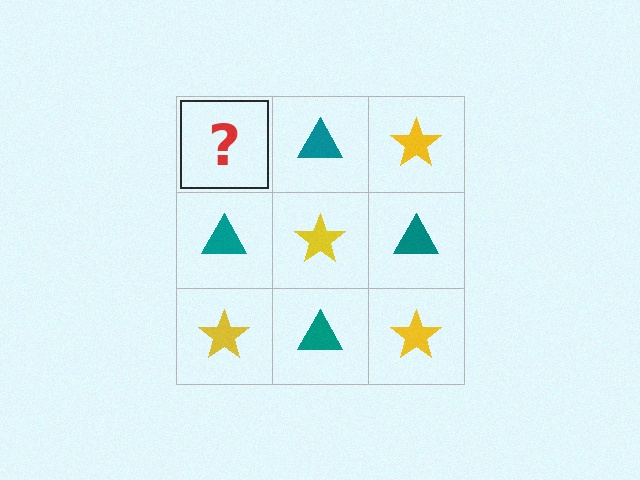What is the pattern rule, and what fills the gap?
The rule is that it alternates yellow star and teal triangle in a checkerboard pattern. The gap should be filled with a yellow star.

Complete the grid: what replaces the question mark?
The question mark should be replaced with a yellow star.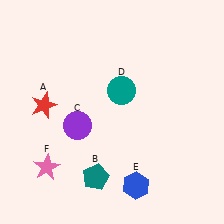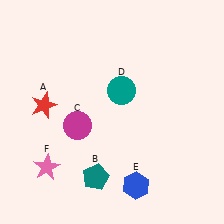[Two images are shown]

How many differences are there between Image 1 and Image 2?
There is 1 difference between the two images.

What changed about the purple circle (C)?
In Image 1, C is purple. In Image 2, it changed to magenta.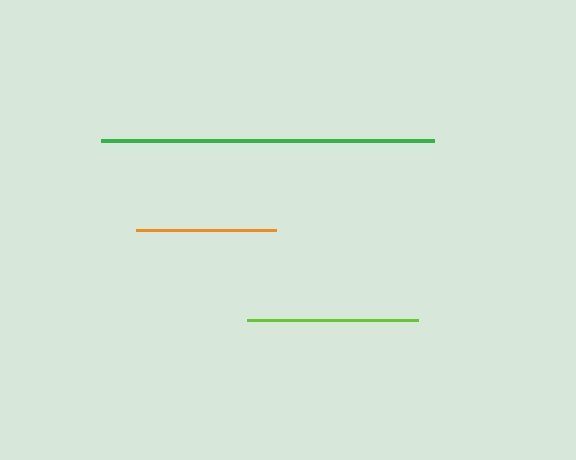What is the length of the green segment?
The green segment is approximately 333 pixels long.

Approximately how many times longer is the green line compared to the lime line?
The green line is approximately 1.9 times the length of the lime line.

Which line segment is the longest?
The green line is the longest at approximately 333 pixels.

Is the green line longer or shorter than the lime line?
The green line is longer than the lime line.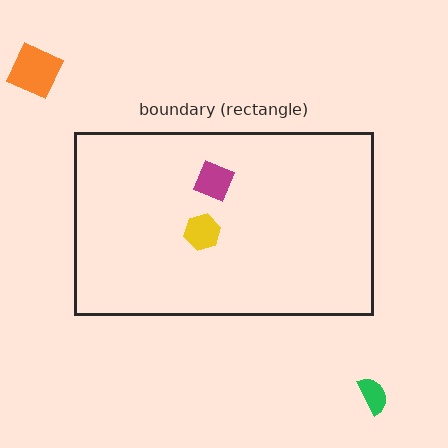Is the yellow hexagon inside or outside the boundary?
Inside.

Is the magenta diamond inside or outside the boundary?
Inside.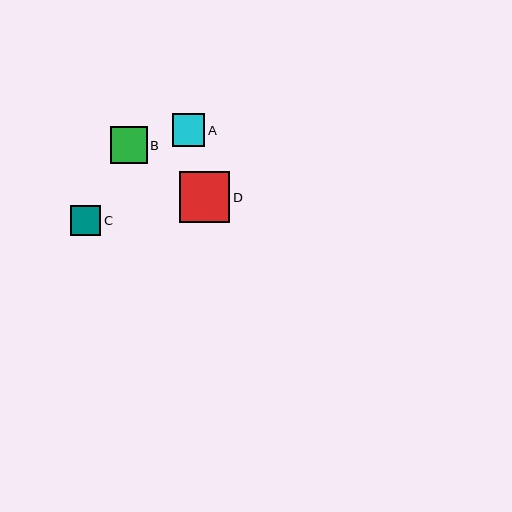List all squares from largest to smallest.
From largest to smallest: D, B, A, C.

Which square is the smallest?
Square C is the smallest with a size of approximately 30 pixels.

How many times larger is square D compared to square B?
Square D is approximately 1.4 times the size of square B.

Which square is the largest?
Square D is the largest with a size of approximately 51 pixels.